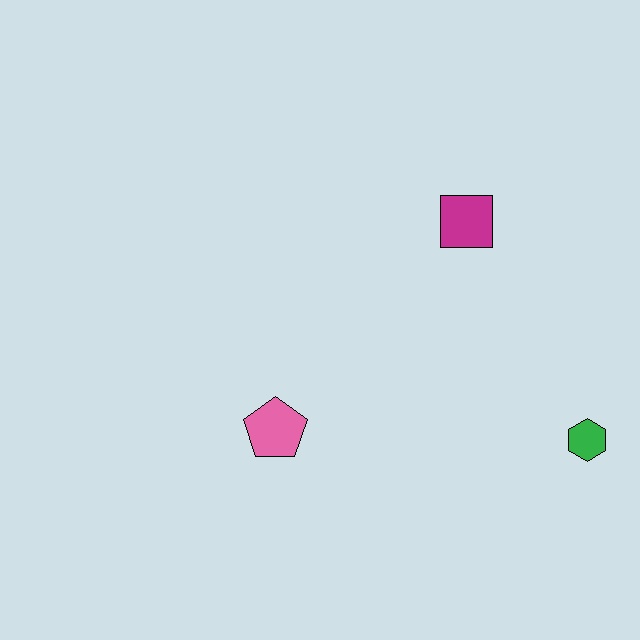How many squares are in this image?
There is 1 square.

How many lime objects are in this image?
There are no lime objects.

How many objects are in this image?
There are 3 objects.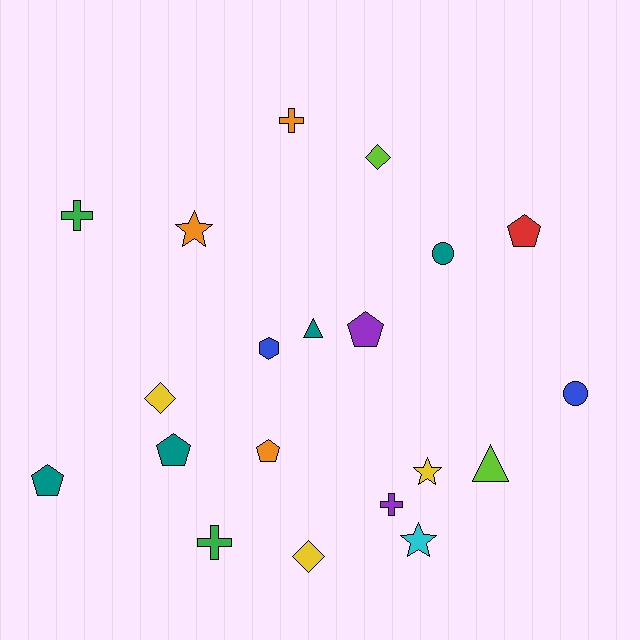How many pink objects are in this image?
There are no pink objects.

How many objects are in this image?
There are 20 objects.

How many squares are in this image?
There are no squares.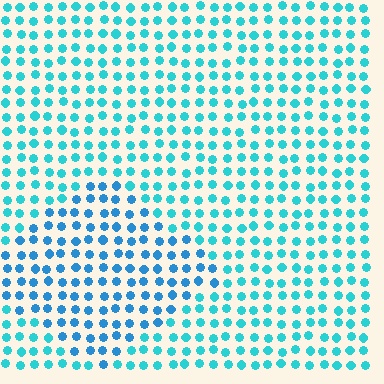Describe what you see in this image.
The image is filled with small cyan elements in a uniform arrangement. A diamond-shaped region is visible where the elements are tinted to a slightly different hue, forming a subtle color boundary.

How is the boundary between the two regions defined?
The boundary is defined purely by a slight shift in hue (about 24 degrees). Spacing, size, and orientation are identical on both sides.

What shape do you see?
I see a diamond.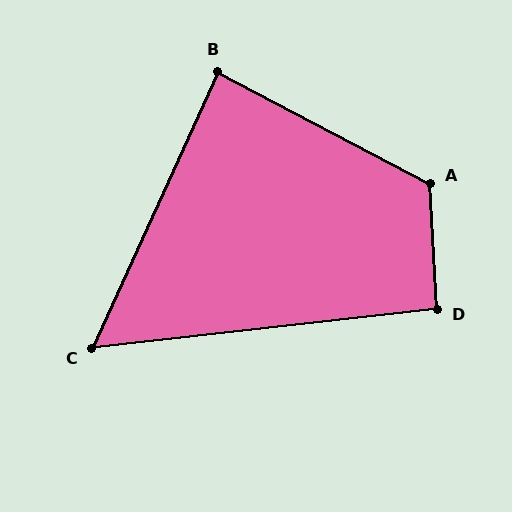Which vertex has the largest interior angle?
A, at approximately 121 degrees.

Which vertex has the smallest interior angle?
C, at approximately 59 degrees.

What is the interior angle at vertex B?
Approximately 87 degrees (approximately right).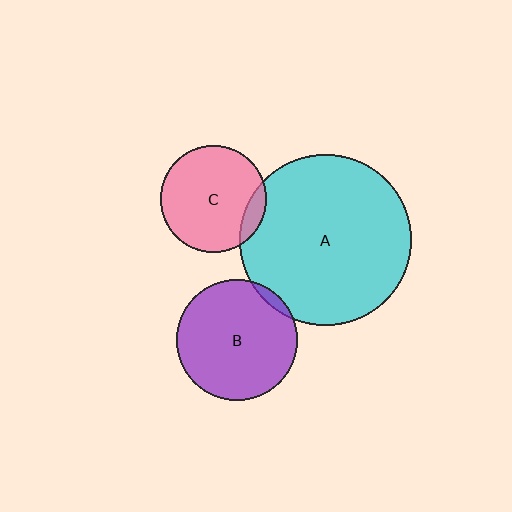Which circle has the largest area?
Circle A (cyan).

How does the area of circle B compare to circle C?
Approximately 1.3 times.